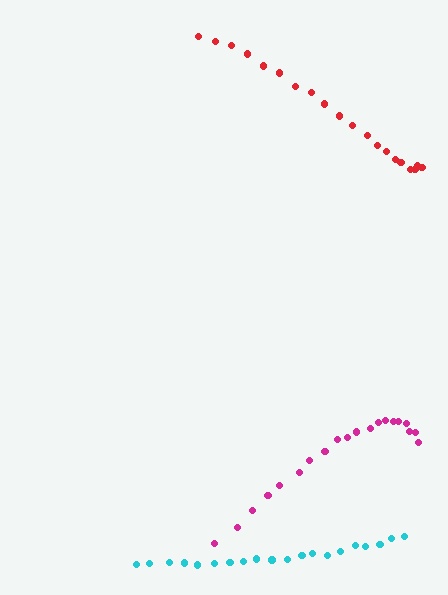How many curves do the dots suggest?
There are 3 distinct paths.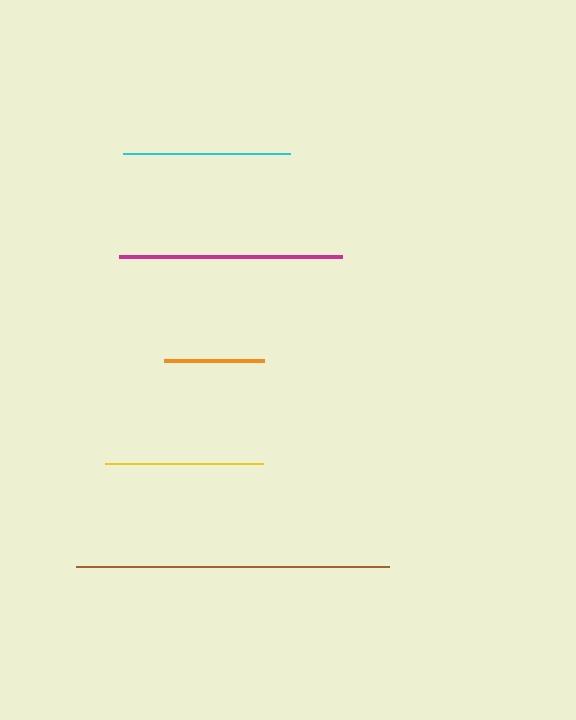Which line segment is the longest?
The brown line is the longest at approximately 312 pixels.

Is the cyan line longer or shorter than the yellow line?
The cyan line is longer than the yellow line.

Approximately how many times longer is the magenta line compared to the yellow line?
The magenta line is approximately 1.4 times the length of the yellow line.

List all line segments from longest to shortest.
From longest to shortest: brown, magenta, cyan, yellow, orange.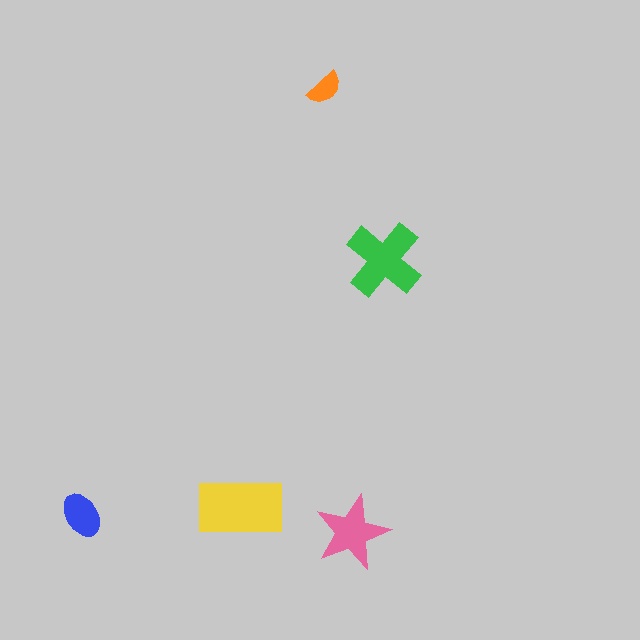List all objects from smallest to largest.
The orange semicircle, the blue ellipse, the pink star, the green cross, the yellow rectangle.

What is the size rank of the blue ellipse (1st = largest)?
4th.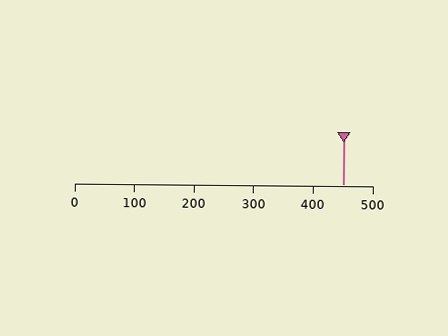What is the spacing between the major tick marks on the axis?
The major ticks are spaced 100 apart.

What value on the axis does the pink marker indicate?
The marker indicates approximately 450.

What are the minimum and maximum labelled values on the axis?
The axis runs from 0 to 500.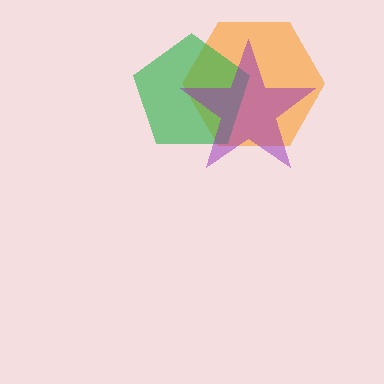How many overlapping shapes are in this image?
There are 3 overlapping shapes in the image.